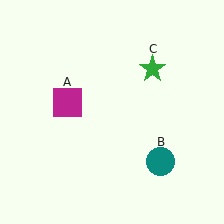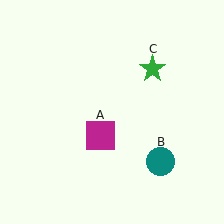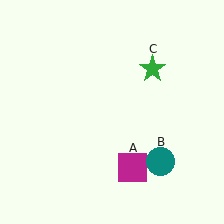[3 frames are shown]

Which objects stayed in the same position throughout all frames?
Teal circle (object B) and green star (object C) remained stationary.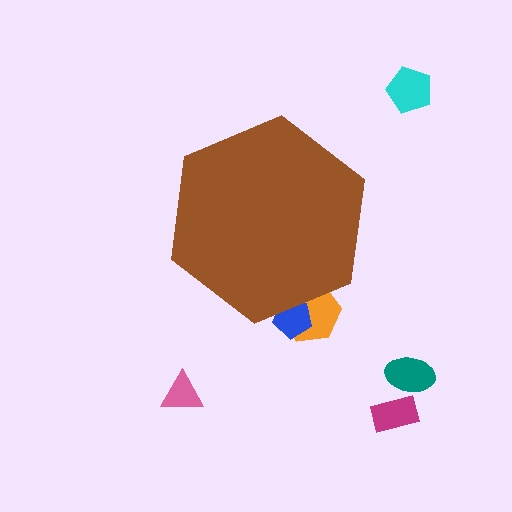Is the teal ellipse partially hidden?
No, the teal ellipse is fully visible.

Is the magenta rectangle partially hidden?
No, the magenta rectangle is fully visible.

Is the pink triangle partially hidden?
No, the pink triangle is fully visible.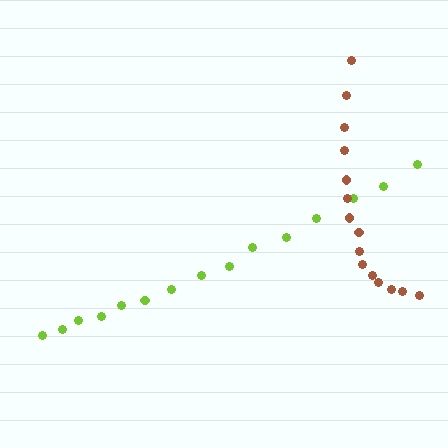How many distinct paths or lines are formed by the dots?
There are 2 distinct paths.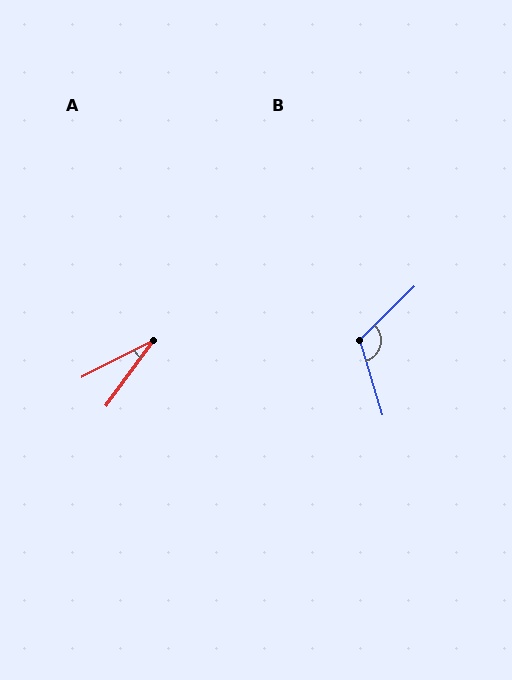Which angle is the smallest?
A, at approximately 27 degrees.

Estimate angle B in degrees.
Approximately 117 degrees.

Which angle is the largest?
B, at approximately 117 degrees.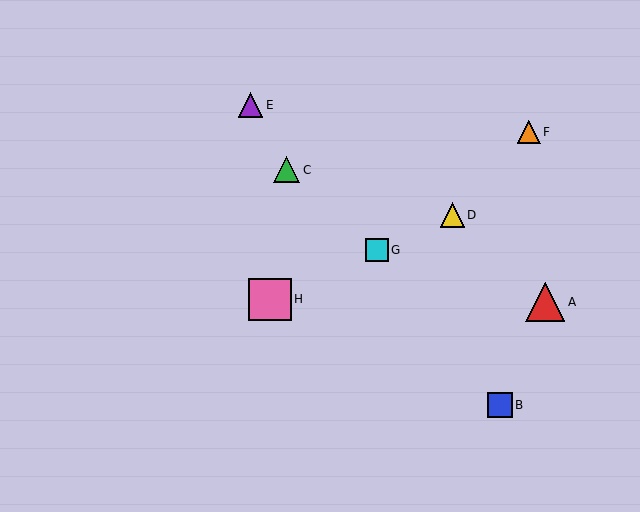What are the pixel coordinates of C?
Object C is at (287, 170).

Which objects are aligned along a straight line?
Objects D, G, H are aligned along a straight line.